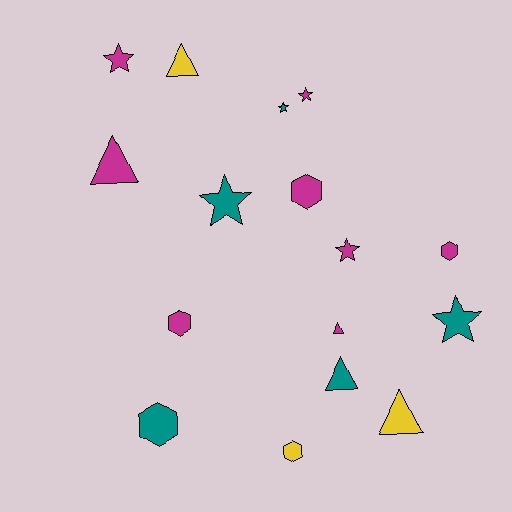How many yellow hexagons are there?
There is 1 yellow hexagon.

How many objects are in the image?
There are 16 objects.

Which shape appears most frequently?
Star, with 6 objects.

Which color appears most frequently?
Magenta, with 8 objects.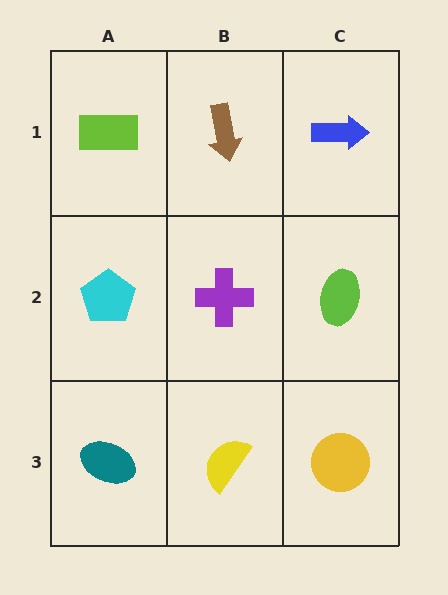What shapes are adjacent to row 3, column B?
A purple cross (row 2, column B), a teal ellipse (row 3, column A), a yellow circle (row 3, column C).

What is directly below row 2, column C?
A yellow circle.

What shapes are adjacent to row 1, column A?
A cyan pentagon (row 2, column A), a brown arrow (row 1, column B).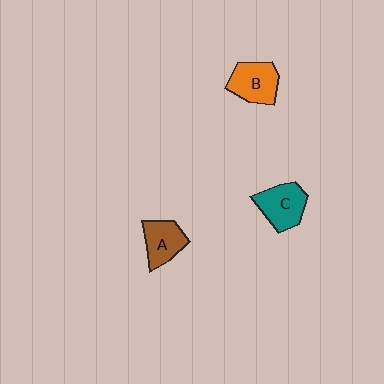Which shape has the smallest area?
Shape A (brown).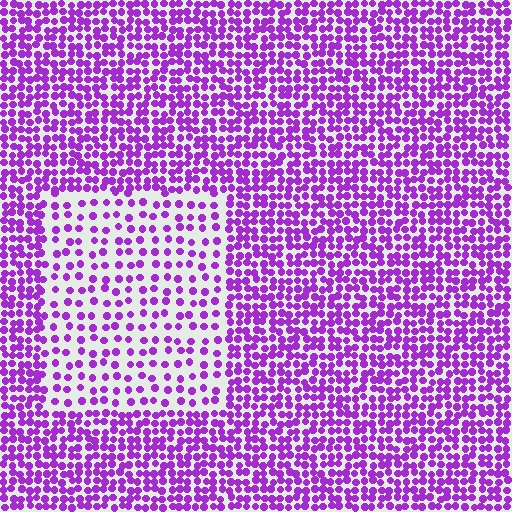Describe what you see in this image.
The image contains small purple elements arranged at two different densities. A rectangle-shaped region is visible where the elements are less densely packed than the surrounding area.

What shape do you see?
I see a rectangle.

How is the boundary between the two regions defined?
The boundary is defined by a change in element density (approximately 2.2x ratio). All elements are the same color, size, and shape.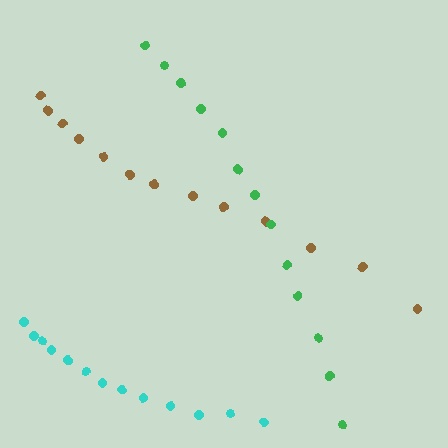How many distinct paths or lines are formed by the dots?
There are 3 distinct paths.